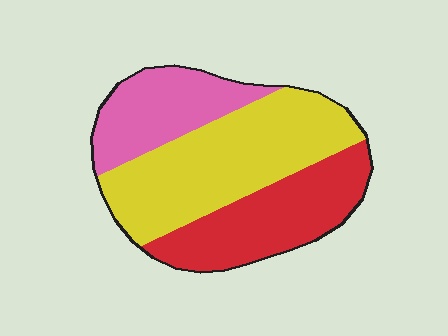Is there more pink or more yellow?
Yellow.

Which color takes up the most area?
Yellow, at roughly 45%.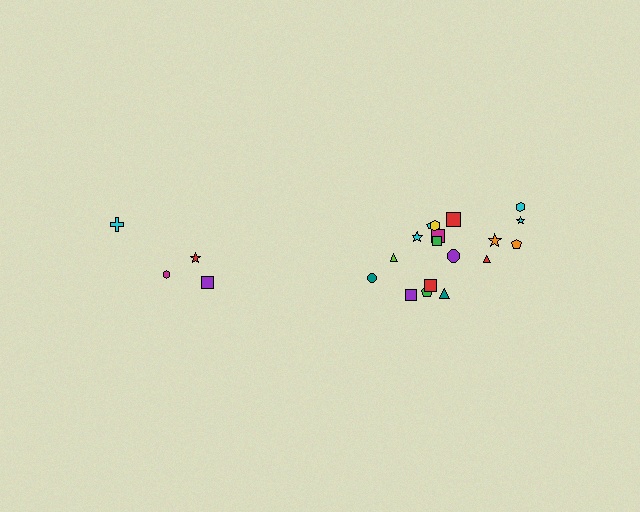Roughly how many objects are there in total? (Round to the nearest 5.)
Roughly 20 objects in total.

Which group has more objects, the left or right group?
The right group.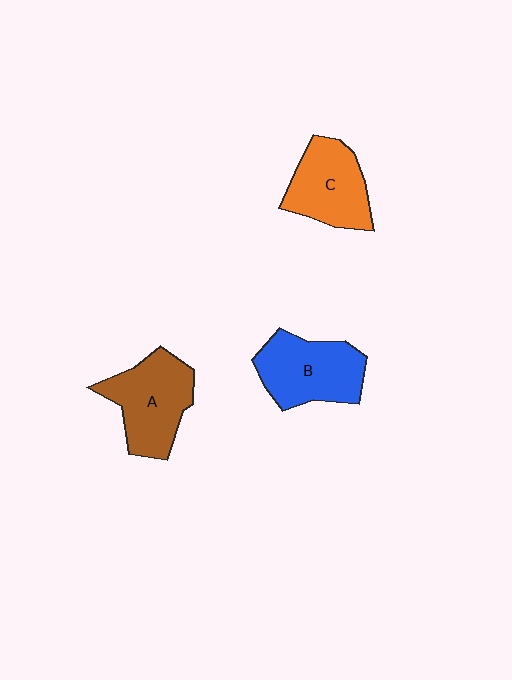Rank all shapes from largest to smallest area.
From largest to smallest: A (brown), B (blue), C (orange).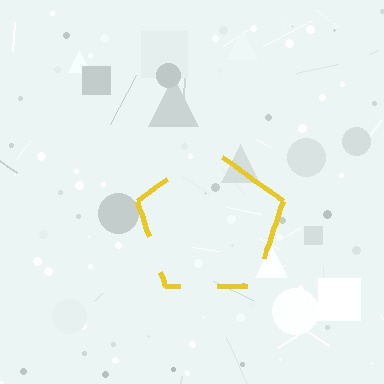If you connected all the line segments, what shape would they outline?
They would outline a pentagon.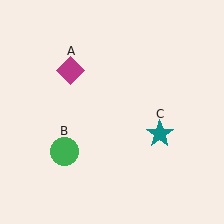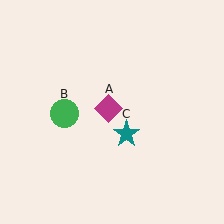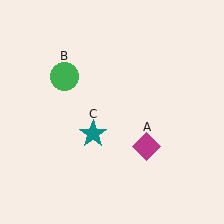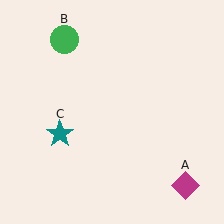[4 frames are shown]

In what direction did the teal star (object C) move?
The teal star (object C) moved left.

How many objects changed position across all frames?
3 objects changed position: magenta diamond (object A), green circle (object B), teal star (object C).